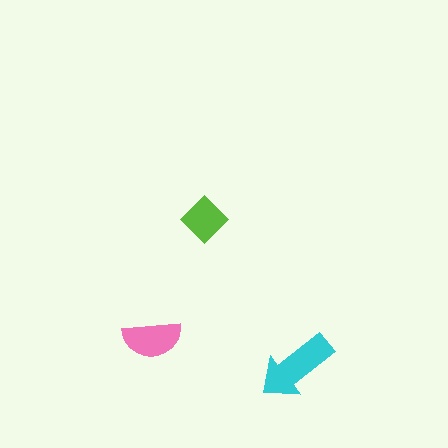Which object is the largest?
The cyan arrow.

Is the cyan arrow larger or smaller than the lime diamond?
Larger.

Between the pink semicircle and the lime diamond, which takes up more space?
The pink semicircle.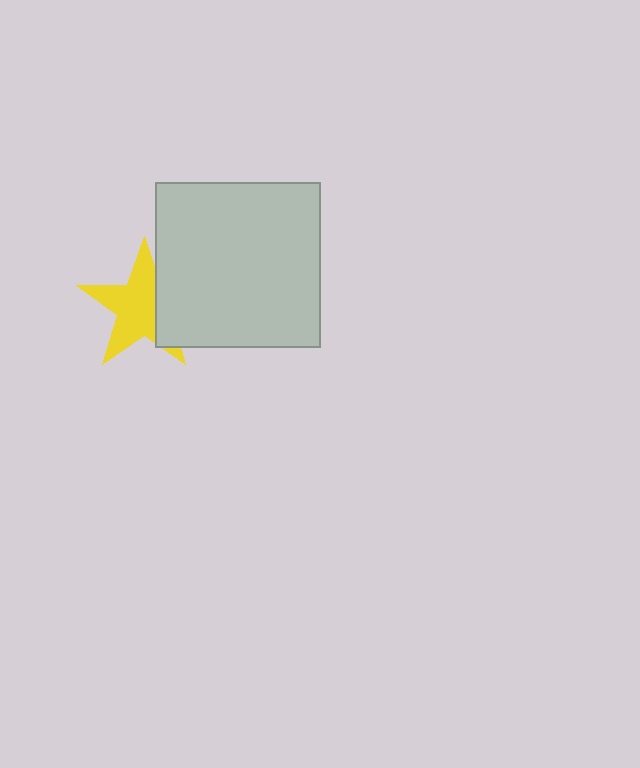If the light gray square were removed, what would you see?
You would see the complete yellow star.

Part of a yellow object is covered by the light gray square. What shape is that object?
It is a star.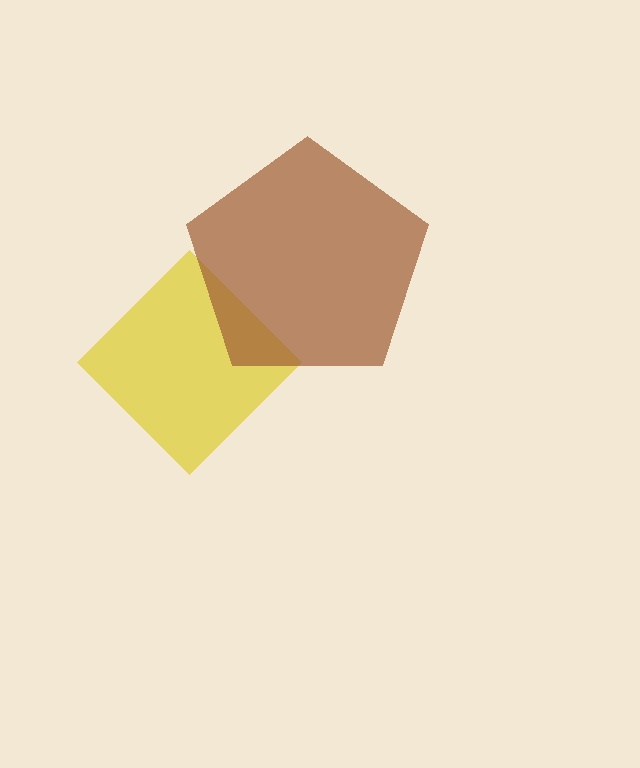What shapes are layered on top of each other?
The layered shapes are: a yellow diamond, a brown pentagon.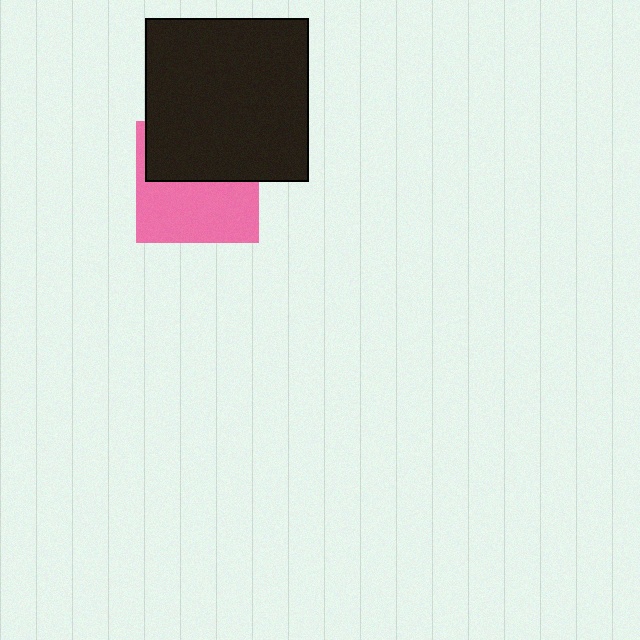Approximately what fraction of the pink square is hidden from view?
Roughly 45% of the pink square is hidden behind the black square.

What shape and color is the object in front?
The object in front is a black square.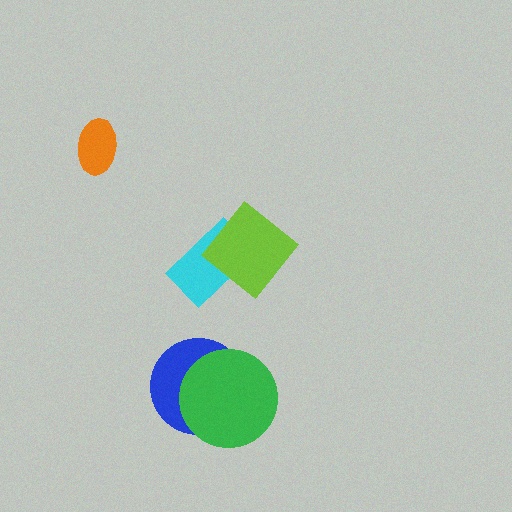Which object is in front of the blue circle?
The green circle is in front of the blue circle.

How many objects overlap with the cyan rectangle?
1 object overlaps with the cyan rectangle.